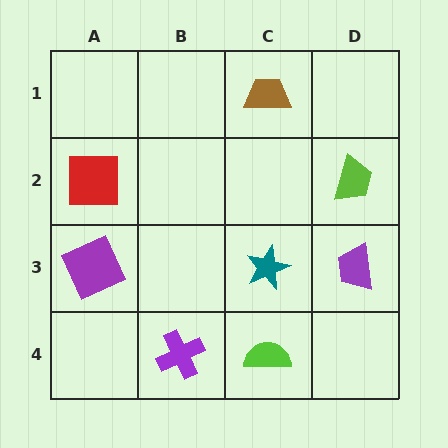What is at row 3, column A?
A purple square.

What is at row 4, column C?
A lime semicircle.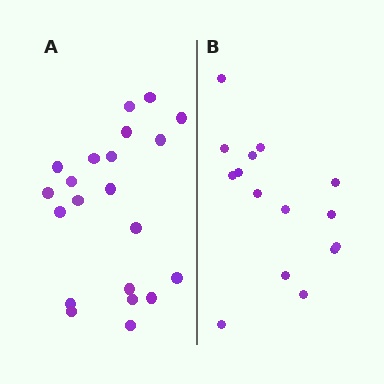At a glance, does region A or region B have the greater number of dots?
Region A (the left region) has more dots.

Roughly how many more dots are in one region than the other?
Region A has about 6 more dots than region B.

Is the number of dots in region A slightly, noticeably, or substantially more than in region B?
Region A has noticeably more, but not dramatically so. The ratio is roughly 1.4 to 1.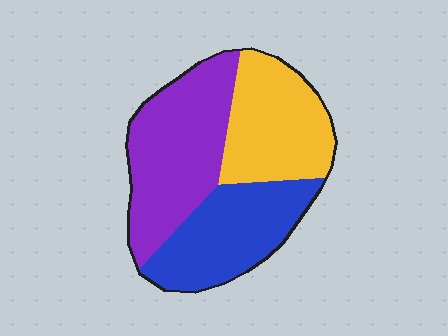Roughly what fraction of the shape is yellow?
Yellow takes up about one third (1/3) of the shape.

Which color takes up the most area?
Purple, at roughly 40%.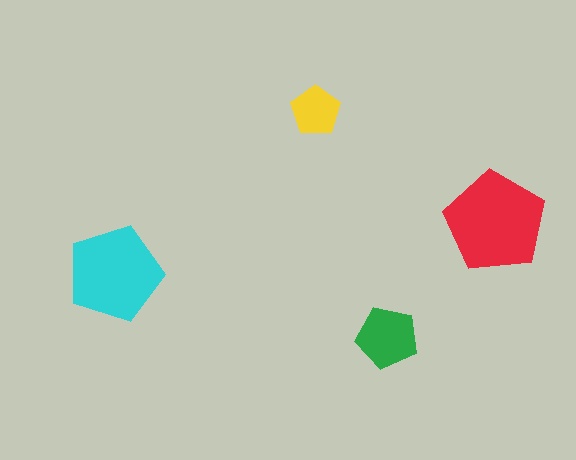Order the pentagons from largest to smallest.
the red one, the cyan one, the green one, the yellow one.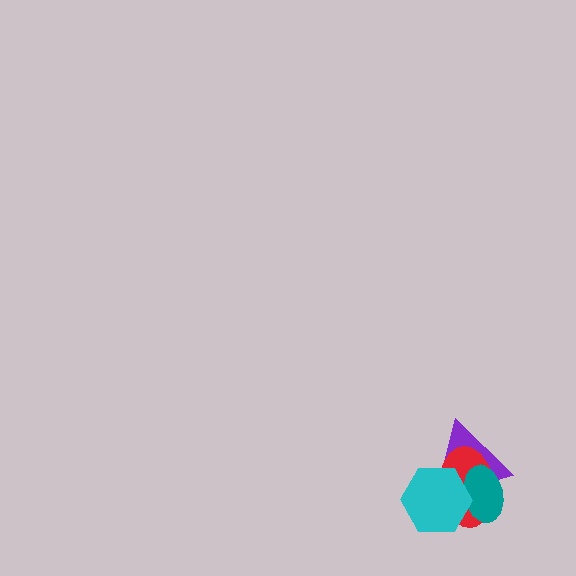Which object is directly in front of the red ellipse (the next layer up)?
The teal ellipse is directly in front of the red ellipse.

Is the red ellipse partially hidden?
Yes, it is partially covered by another shape.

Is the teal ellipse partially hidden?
Yes, it is partially covered by another shape.